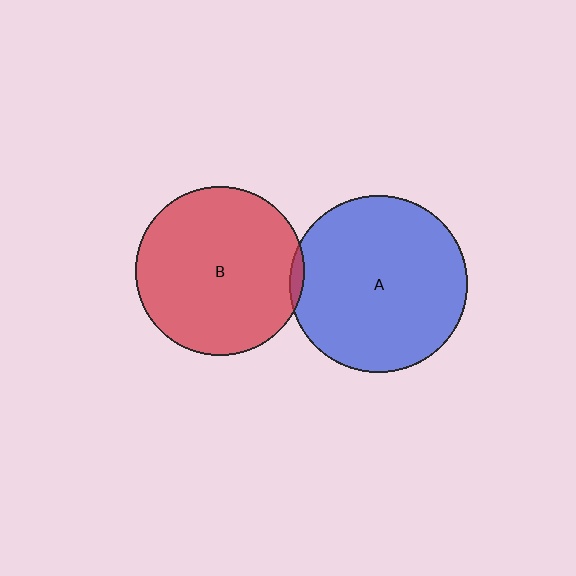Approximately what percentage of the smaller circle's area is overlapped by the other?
Approximately 5%.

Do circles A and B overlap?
Yes.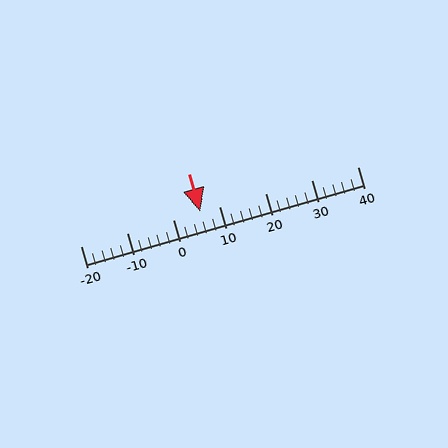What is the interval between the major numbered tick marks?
The major tick marks are spaced 10 units apart.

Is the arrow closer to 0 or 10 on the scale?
The arrow is closer to 10.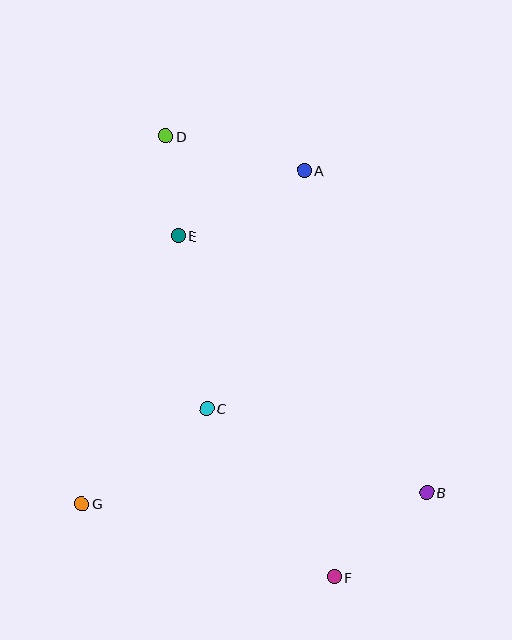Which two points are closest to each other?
Points D and E are closest to each other.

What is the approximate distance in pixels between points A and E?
The distance between A and E is approximately 142 pixels.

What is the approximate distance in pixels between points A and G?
The distance between A and G is approximately 400 pixels.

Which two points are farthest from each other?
Points D and F are farthest from each other.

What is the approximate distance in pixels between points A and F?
The distance between A and F is approximately 407 pixels.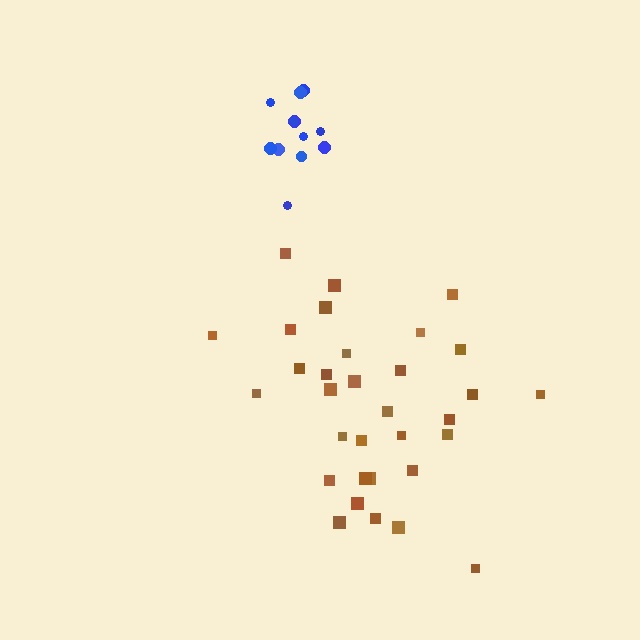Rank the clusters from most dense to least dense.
blue, brown.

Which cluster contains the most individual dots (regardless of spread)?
Brown (32).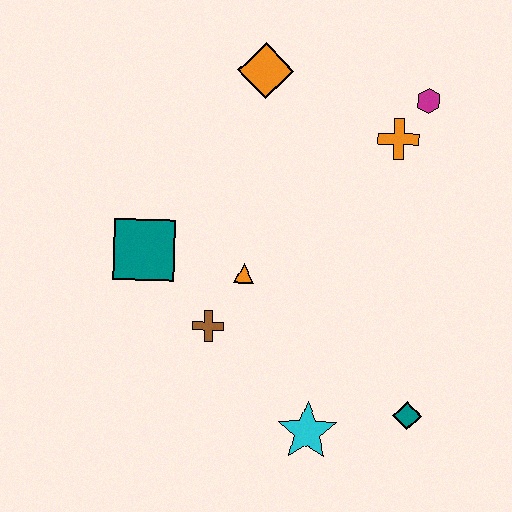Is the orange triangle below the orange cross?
Yes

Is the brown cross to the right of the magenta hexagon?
No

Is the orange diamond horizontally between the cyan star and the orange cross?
No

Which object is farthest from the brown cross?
The magenta hexagon is farthest from the brown cross.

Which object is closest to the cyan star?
The teal diamond is closest to the cyan star.